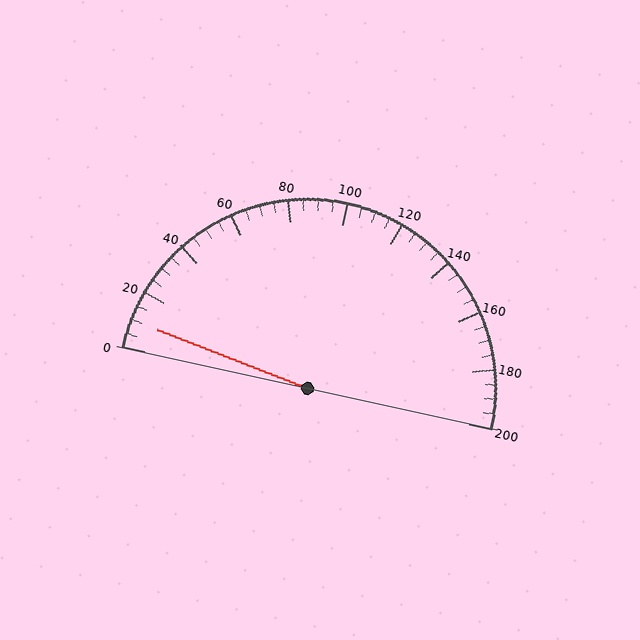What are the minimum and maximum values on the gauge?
The gauge ranges from 0 to 200.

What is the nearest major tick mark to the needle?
The nearest major tick mark is 0.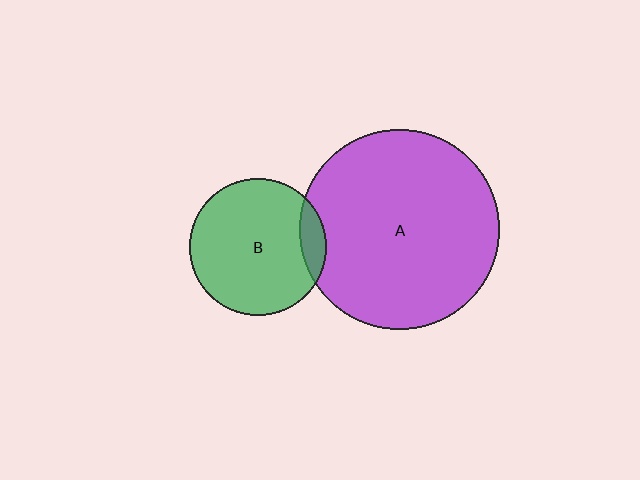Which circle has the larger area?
Circle A (purple).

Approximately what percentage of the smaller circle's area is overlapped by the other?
Approximately 10%.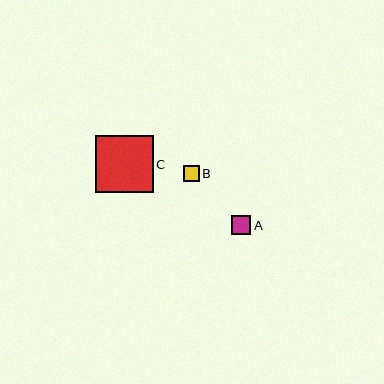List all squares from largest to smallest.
From largest to smallest: C, A, B.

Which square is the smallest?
Square B is the smallest with a size of approximately 15 pixels.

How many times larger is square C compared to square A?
Square C is approximately 3.0 times the size of square A.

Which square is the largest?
Square C is the largest with a size of approximately 57 pixels.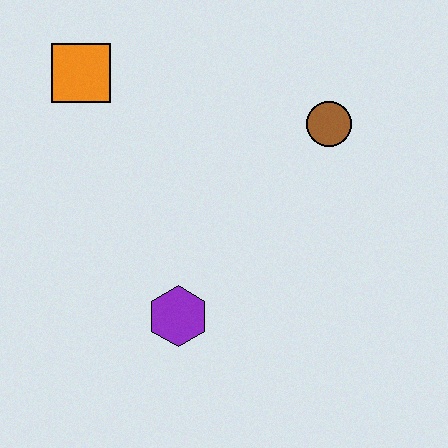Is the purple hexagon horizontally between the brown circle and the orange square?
Yes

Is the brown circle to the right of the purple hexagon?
Yes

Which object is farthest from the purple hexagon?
The orange square is farthest from the purple hexagon.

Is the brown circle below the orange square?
Yes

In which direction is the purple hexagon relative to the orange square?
The purple hexagon is below the orange square.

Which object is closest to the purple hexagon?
The brown circle is closest to the purple hexagon.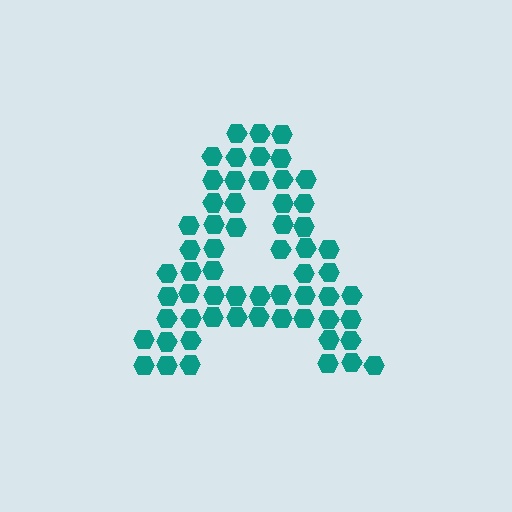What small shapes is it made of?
It is made of small hexagons.